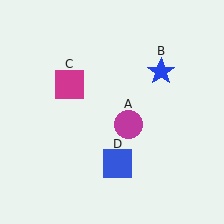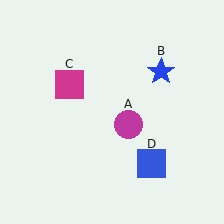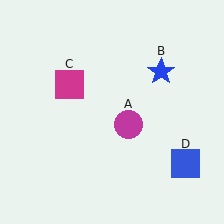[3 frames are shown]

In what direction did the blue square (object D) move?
The blue square (object D) moved right.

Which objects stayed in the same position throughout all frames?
Magenta circle (object A) and blue star (object B) and magenta square (object C) remained stationary.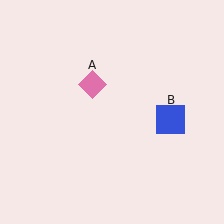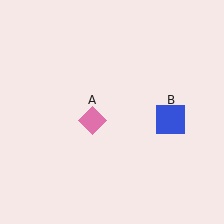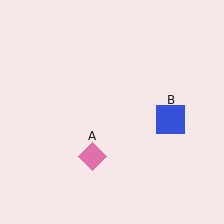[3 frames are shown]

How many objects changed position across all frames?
1 object changed position: pink diamond (object A).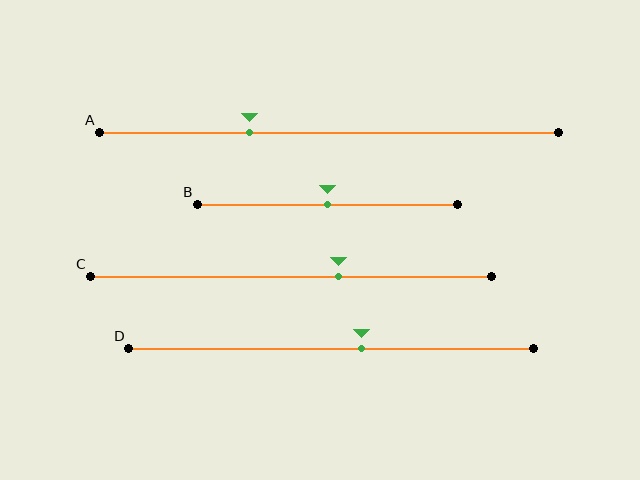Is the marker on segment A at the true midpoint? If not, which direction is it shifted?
No, the marker on segment A is shifted to the left by about 17% of the segment length.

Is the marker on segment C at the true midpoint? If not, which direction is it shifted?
No, the marker on segment C is shifted to the right by about 12% of the segment length.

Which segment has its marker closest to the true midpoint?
Segment B has its marker closest to the true midpoint.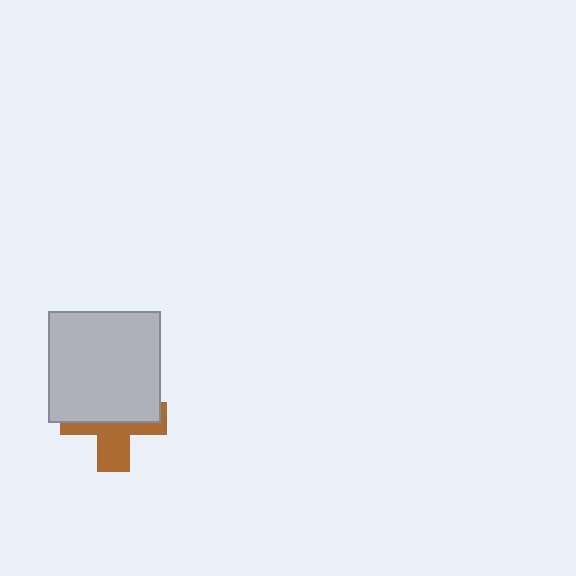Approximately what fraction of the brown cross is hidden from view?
Roughly 57% of the brown cross is hidden behind the light gray square.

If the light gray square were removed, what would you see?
You would see the complete brown cross.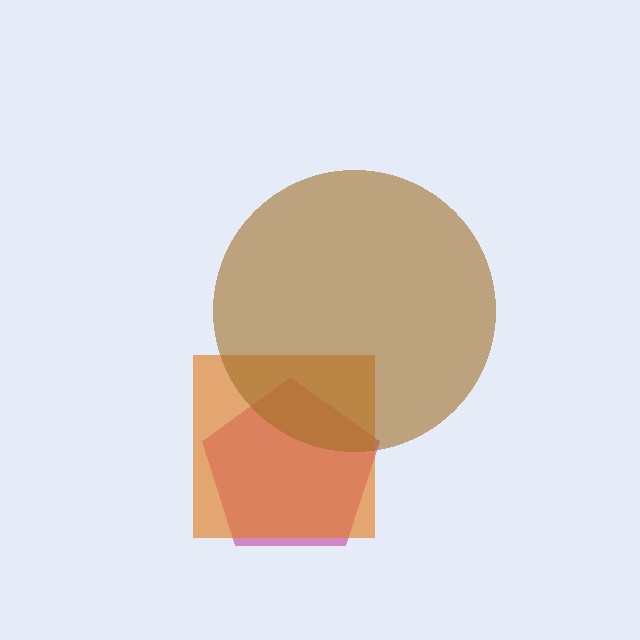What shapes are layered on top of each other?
The layered shapes are: a magenta pentagon, an orange square, a brown circle.